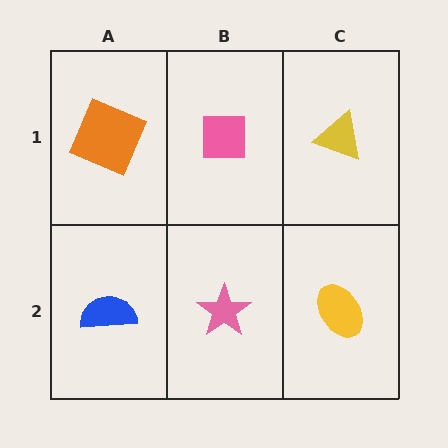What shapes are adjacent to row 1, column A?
A blue semicircle (row 2, column A), a pink square (row 1, column B).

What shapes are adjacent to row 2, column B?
A pink square (row 1, column B), a blue semicircle (row 2, column A), a yellow ellipse (row 2, column C).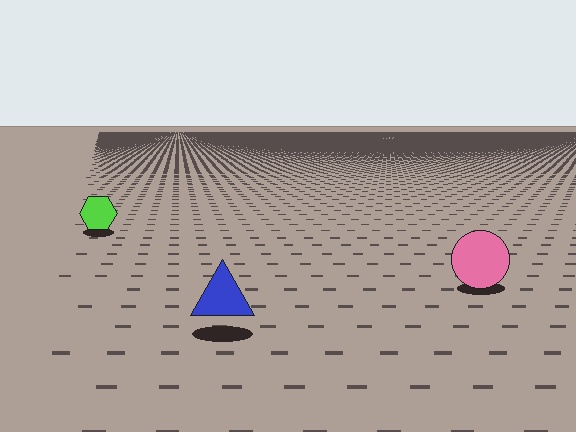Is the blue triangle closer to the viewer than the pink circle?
Yes. The blue triangle is closer — you can tell from the texture gradient: the ground texture is coarser near it.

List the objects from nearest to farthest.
From nearest to farthest: the blue triangle, the pink circle, the lime hexagon.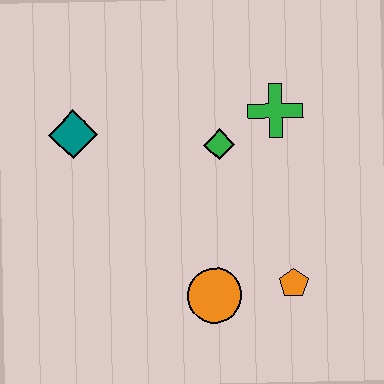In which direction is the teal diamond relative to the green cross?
The teal diamond is to the left of the green cross.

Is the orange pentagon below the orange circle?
No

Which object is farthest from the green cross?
The teal diamond is farthest from the green cross.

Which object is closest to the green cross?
The green diamond is closest to the green cross.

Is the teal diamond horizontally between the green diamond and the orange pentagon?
No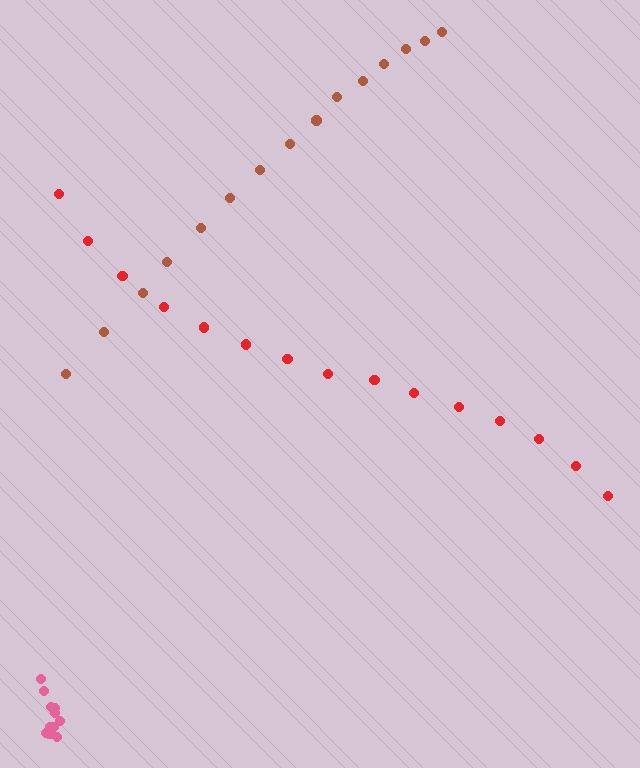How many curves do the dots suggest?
There are 3 distinct paths.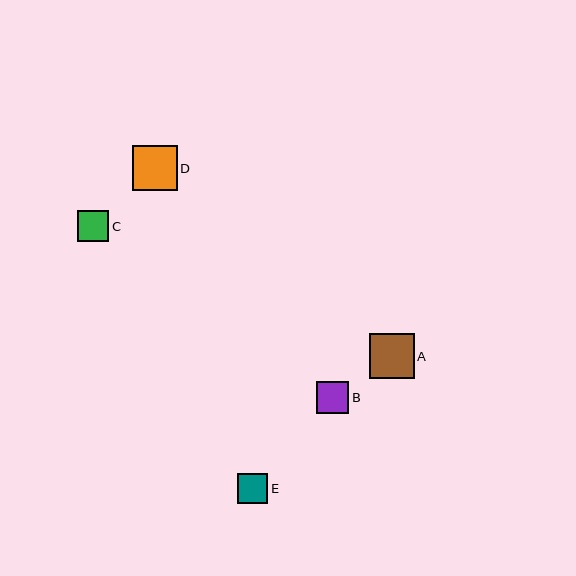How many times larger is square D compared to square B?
Square D is approximately 1.4 times the size of square B.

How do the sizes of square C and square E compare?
Square C and square E are approximately the same size.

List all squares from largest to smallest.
From largest to smallest: D, A, B, C, E.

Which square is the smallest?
Square E is the smallest with a size of approximately 31 pixels.